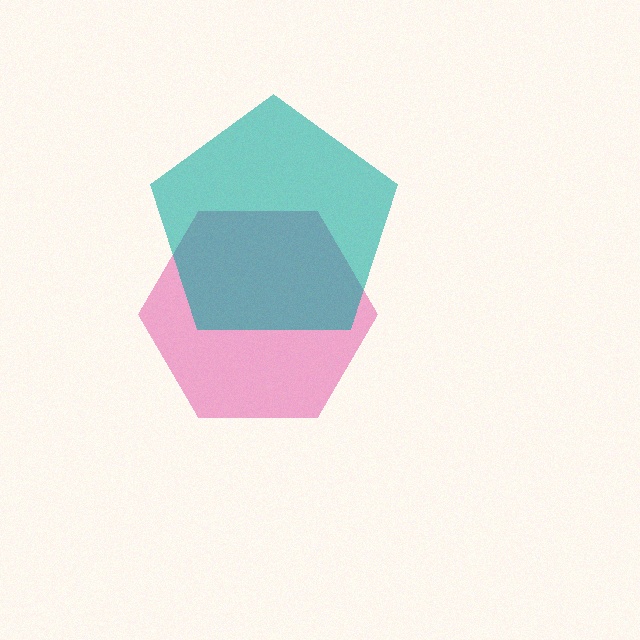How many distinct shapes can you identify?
There are 2 distinct shapes: a magenta hexagon, a teal pentagon.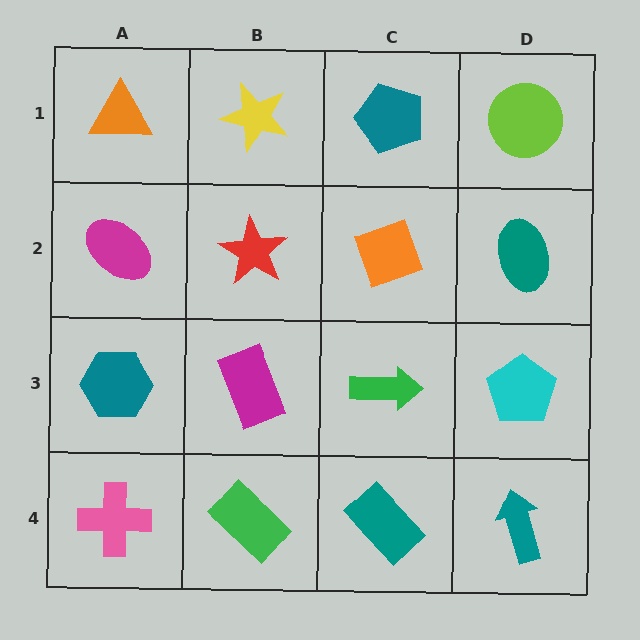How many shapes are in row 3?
4 shapes.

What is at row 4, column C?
A teal rectangle.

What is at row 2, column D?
A teal ellipse.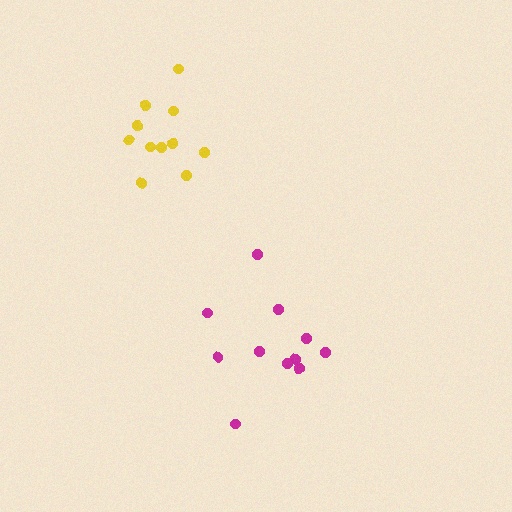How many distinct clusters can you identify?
There are 2 distinct clusters.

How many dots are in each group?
Group 1: 11 dots, Group 2: 11 dots (22 total).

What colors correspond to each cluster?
The clusters are colored: magenta, yellow.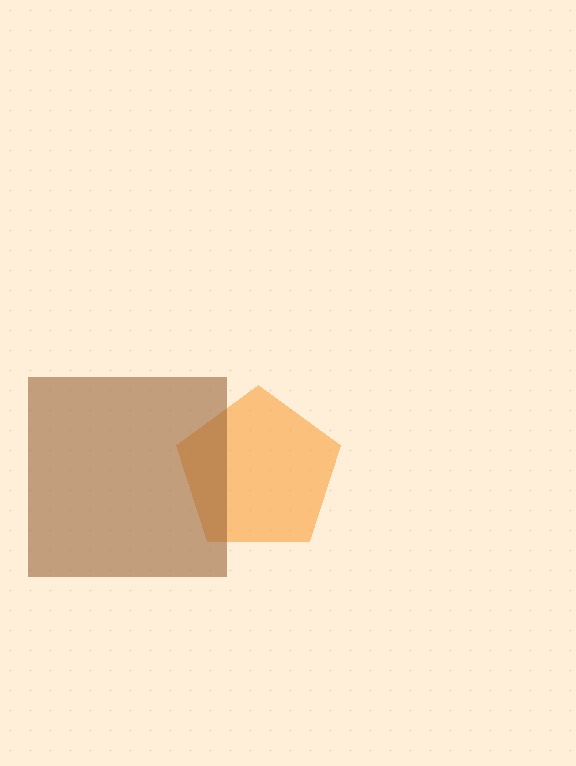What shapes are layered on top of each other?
The layered shapes are: an orange pentagon, a brown square.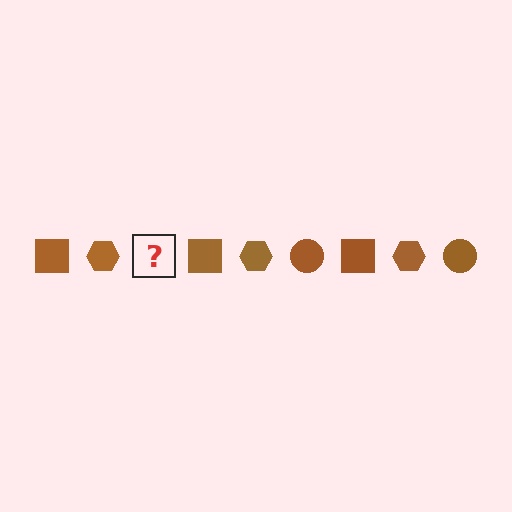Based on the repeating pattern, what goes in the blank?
The blank should be a brown circle.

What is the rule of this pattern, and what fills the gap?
The rule is that the pattern cycles through square, hexagon, circle shapes in brown. The gap should be filled with a brown circle.